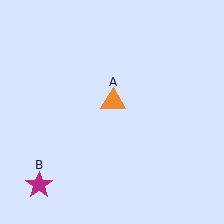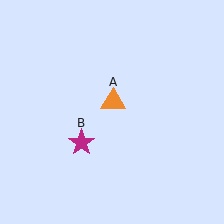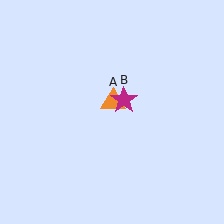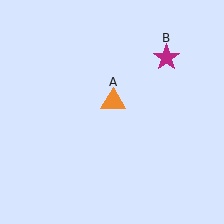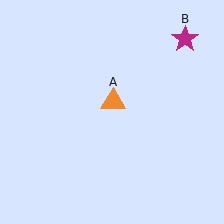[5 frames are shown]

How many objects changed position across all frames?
1 object changed position: magenta star (object B).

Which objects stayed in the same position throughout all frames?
Orange triangle (object A) remained stationary.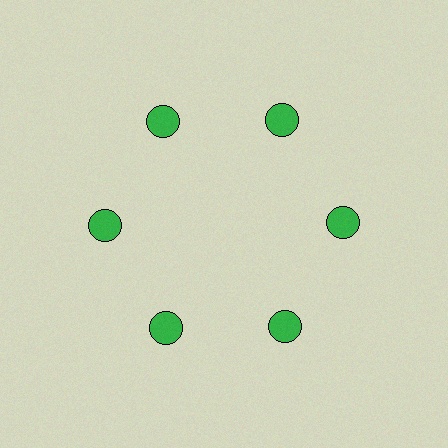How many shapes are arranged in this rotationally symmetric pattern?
There are 6 shapes, arranged in 6 groups of 1.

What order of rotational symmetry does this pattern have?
This pattern has 6-fold rotational symmetry.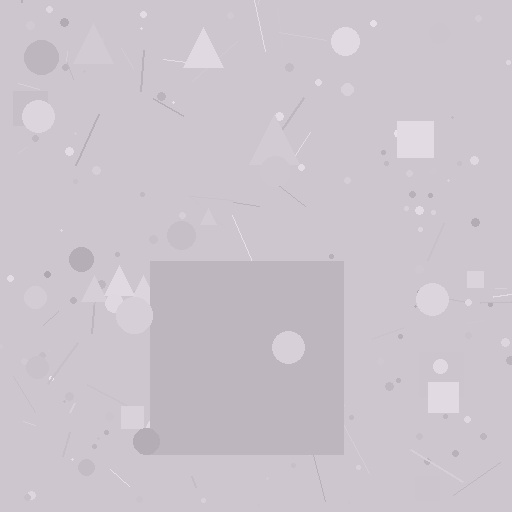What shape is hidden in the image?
A square is hidden in the image.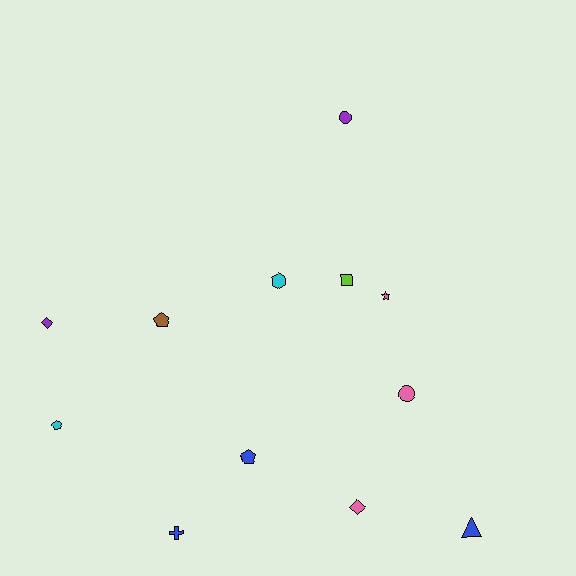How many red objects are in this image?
There are no red objects.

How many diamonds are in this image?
There are 2 diamonds.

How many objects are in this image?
There are 12 objects.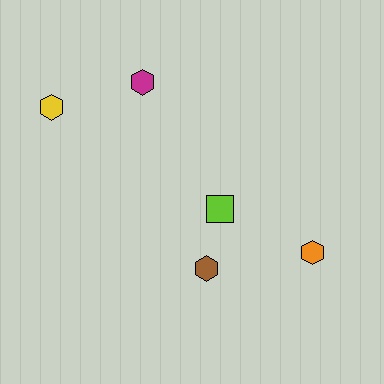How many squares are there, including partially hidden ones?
There is 1 square.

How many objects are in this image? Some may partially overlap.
There are 5 objects.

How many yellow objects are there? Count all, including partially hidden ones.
There is 1 yellow object.